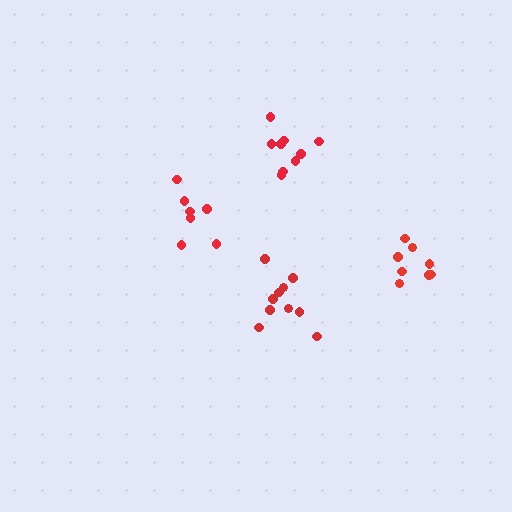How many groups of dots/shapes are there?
There are 4 groups.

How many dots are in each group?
Group 1: 9 dots, Group 2: 10 dots, Group 3: 8 dots, Group 4: 7 dots (34 total).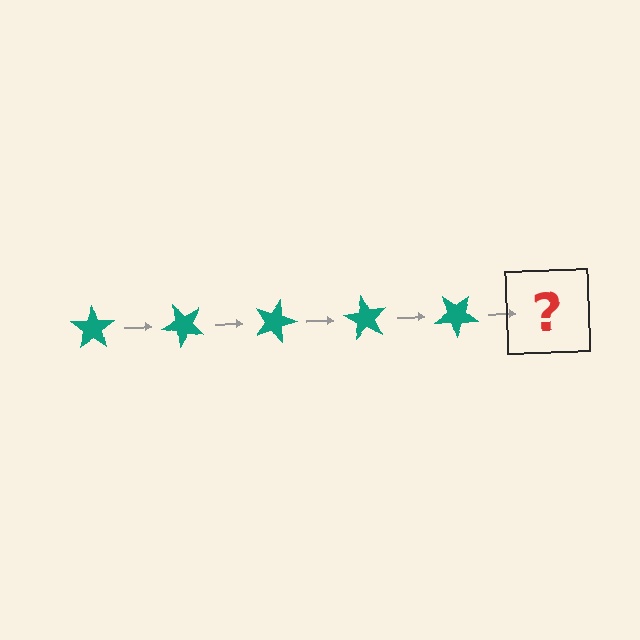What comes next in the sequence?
The next element should be a teal star rotated 225 degrees.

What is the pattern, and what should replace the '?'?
The pattern is that the star rotates 45 degrees each step. The '?' should be a teal star rotated 225 degrees.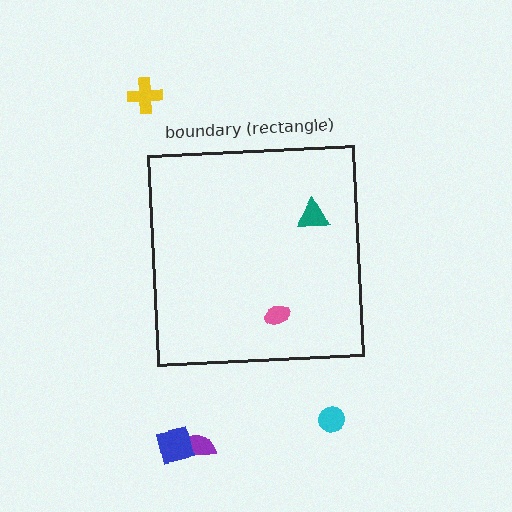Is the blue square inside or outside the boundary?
Outside.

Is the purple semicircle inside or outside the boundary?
Outside.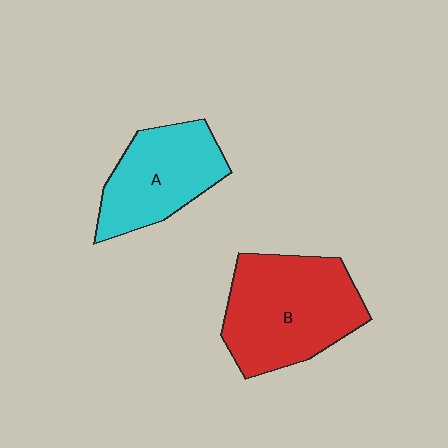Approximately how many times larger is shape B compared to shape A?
Approximately 1.4 times.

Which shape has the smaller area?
Shape A (cyan).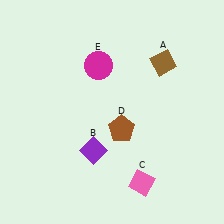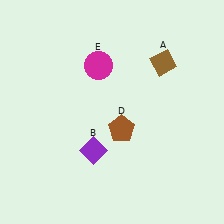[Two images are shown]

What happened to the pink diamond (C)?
The pink diamond (C) was removed in Image 2. It was in the bottom-right area of Image 1.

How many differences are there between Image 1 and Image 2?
There is 1 difference between the two images.